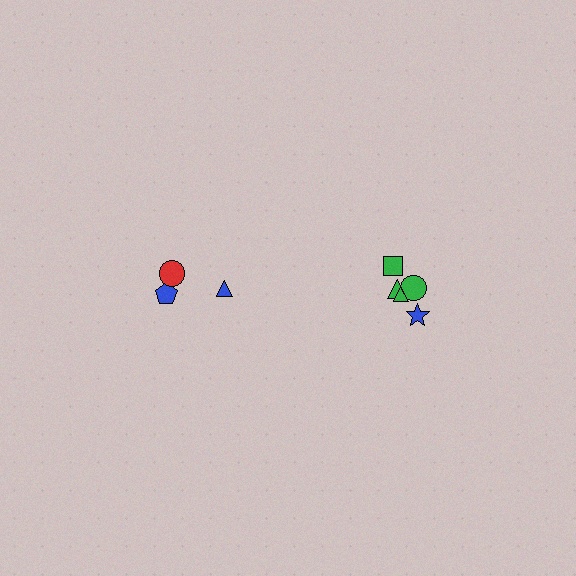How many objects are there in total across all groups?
There are 8 objects.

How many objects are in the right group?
There are 5 objects.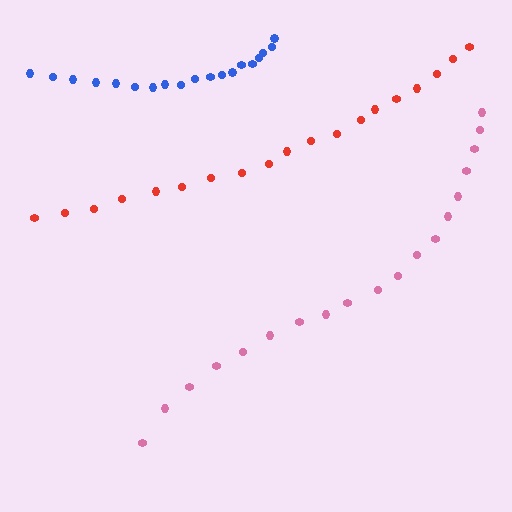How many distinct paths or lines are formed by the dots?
There are 3 distinct paths.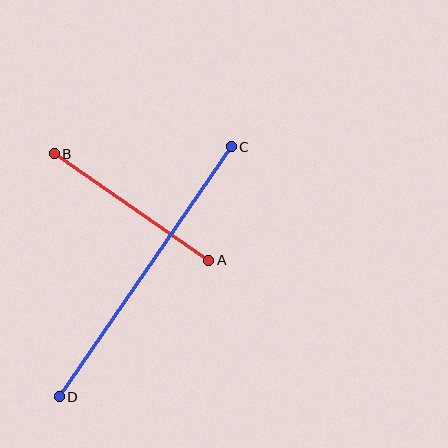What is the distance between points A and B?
The distance is approximately 188 pixels.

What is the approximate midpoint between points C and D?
The midpoint is at approximately (145, 272) pixels.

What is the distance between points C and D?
The distance is approximately 303 pixels.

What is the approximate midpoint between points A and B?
The midpoint is at approximately (131, 207) pixels.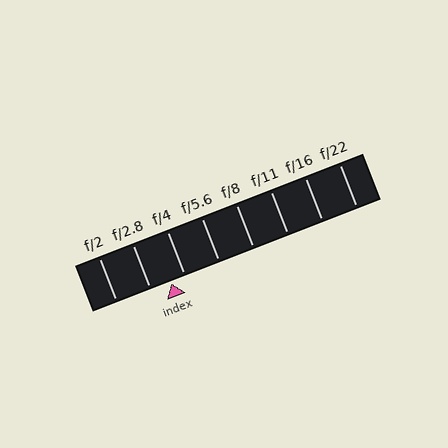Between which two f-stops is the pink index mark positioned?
The index mark is between f/2.8 and f/4.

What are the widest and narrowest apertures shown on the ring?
The widest aperture shown is f/2 and the narrowest is f/22.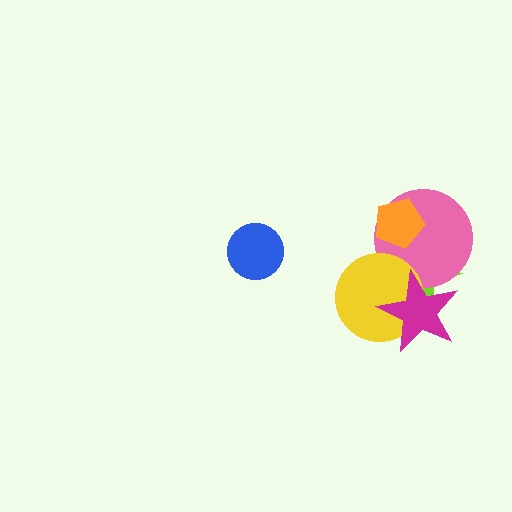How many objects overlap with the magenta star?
3 objects overlap with the magenta star.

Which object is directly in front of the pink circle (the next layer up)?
The yellow circle is directly in front of the pink circle.